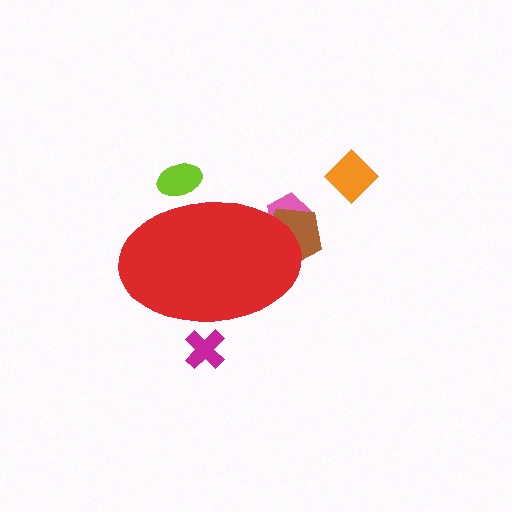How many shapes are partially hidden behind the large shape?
4 shapes are partially hidden.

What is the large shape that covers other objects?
A red ellipse.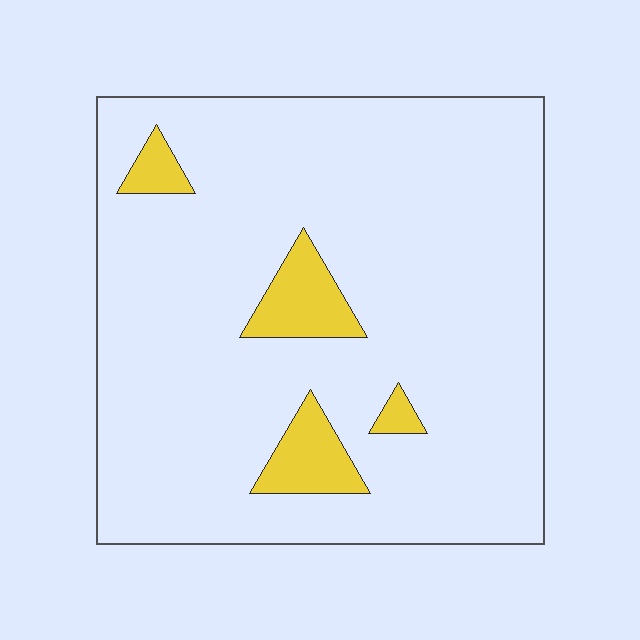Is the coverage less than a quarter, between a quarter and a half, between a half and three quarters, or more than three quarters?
Less than a quarter.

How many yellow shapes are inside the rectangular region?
4.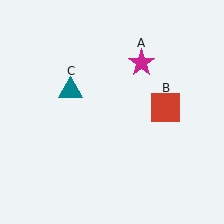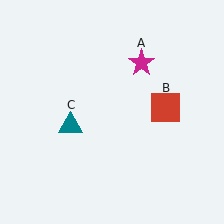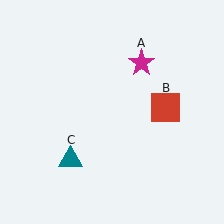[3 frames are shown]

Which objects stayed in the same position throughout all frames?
Magenta star (object A) and red square (object B) remained stationary.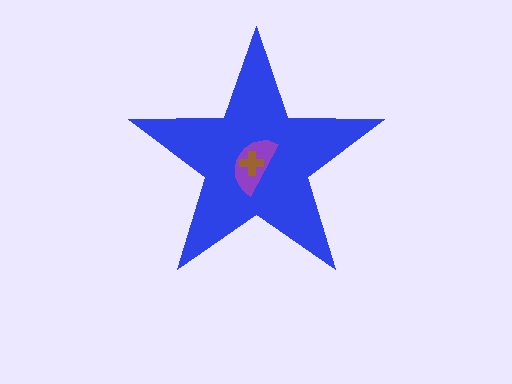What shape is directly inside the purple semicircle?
The brown cross.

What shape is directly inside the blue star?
The purple semicircle.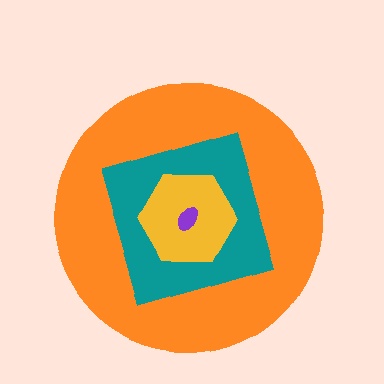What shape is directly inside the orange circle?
The teal diamond.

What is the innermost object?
The purple ellipse.